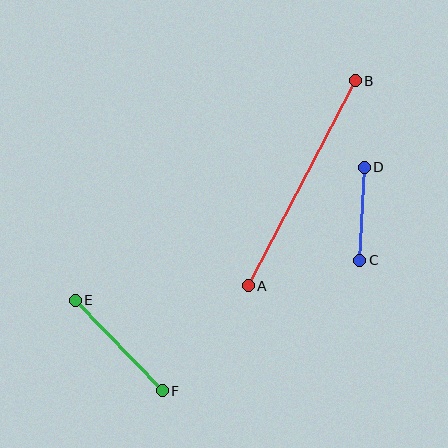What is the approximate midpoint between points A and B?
The midpoint is at approximately (302, 183) pixels.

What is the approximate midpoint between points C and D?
The midpoint is at approximately (362, 214) pixels.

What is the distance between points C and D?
The distance is approximately 93 pixels.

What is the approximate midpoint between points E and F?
The midpoint is at approximately (119, 346) pixels.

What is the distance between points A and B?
The distance is approximately 231 pixels.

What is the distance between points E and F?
The distance is approximately 126 pixels.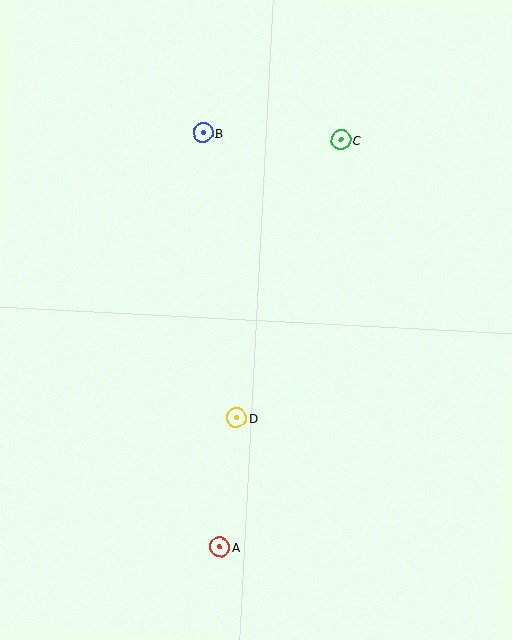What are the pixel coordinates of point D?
Point D is at (237, 418).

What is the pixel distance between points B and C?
The distance between B and C is 138 pixels.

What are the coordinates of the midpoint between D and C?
The midpoint between D and C is at (289, 279).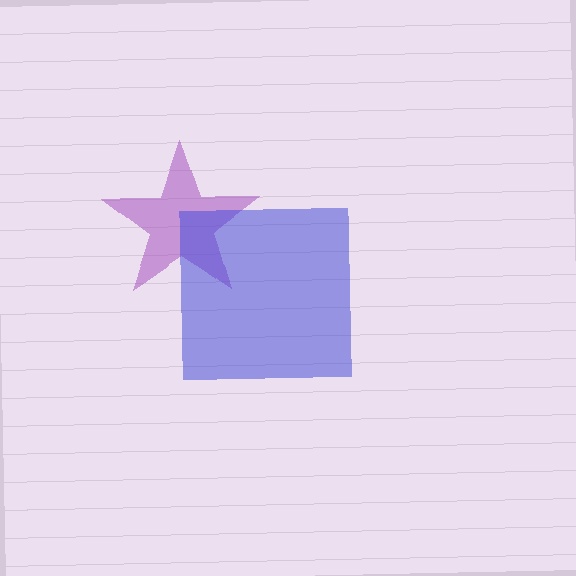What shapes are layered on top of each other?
The layered shapes are: a purple star, a blue square.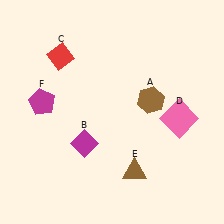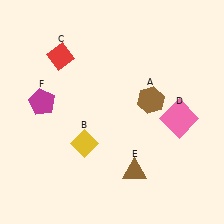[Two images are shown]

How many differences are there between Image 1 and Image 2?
There is 1 difference between the two images.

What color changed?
The diamond (B) changed from magenta in Image 1 to yellow in Image 2.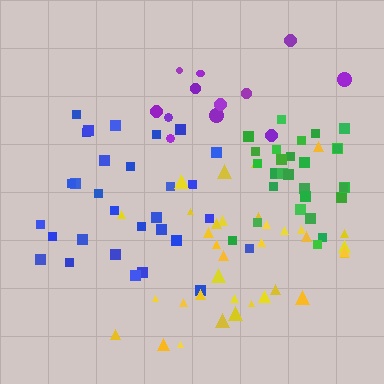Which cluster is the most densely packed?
Green.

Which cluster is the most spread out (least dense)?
Purple.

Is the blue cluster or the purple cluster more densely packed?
Blue.